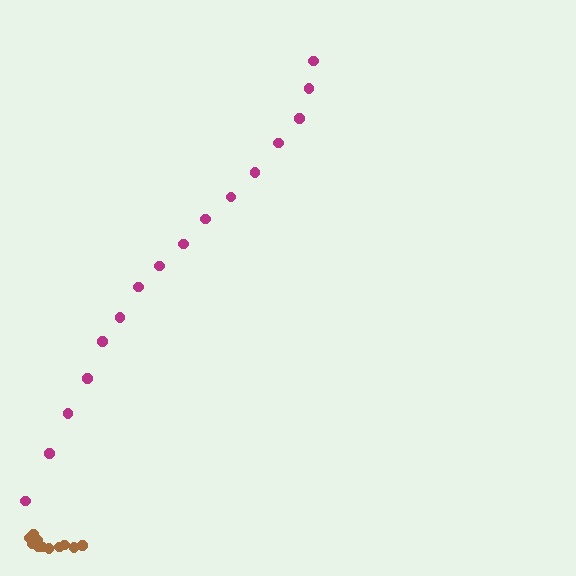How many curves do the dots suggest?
There are 2 distinct paths.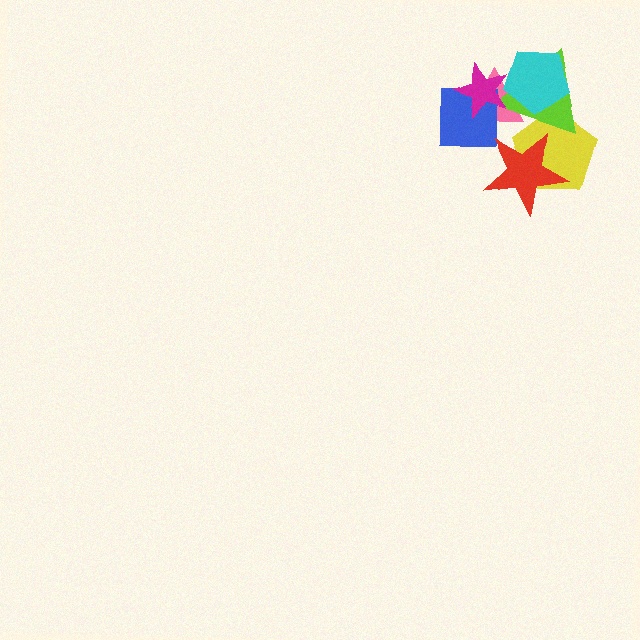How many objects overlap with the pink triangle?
4 objects overlap with the pink triangle.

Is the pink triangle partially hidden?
Yes, it is partially covered by another shape.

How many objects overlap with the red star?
2 objects overlap with the red star.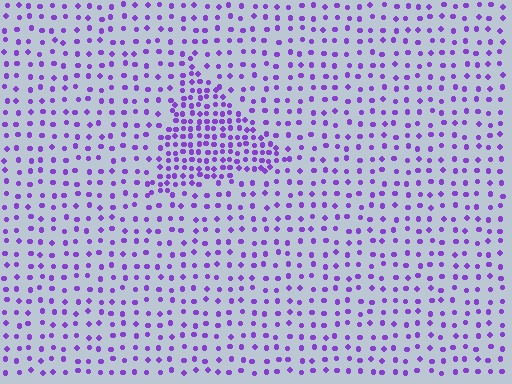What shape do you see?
I see a triangle.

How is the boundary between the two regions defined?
The boundary is defined by a change in element density (approximately 2.3x ratio). All elements are the same color, size, and shape.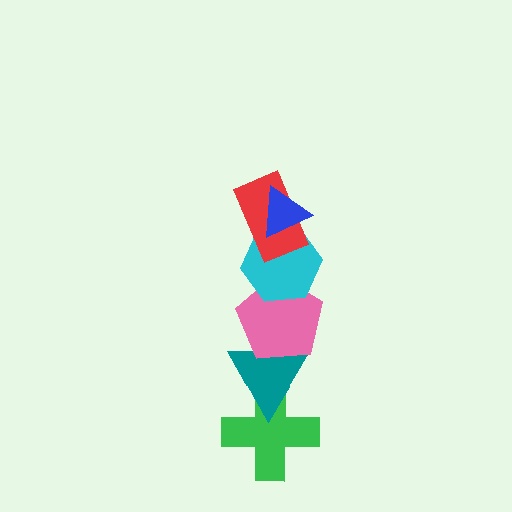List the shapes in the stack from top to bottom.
From top to bottom: the blue triangle, the red rectangle, the cyan hexagon, the pink pentagon, the teal triangle, the green cross.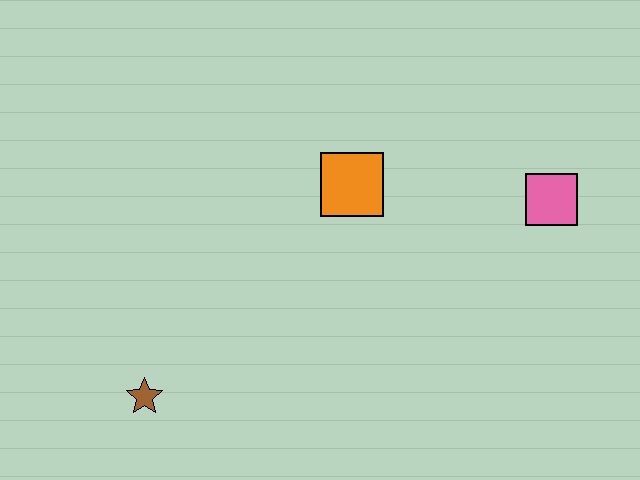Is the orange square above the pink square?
Yes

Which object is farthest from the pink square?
The brown star is farthest from the pink square.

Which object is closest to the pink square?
The orange square is closest to the pink square.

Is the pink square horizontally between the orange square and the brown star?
No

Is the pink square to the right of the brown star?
Yes